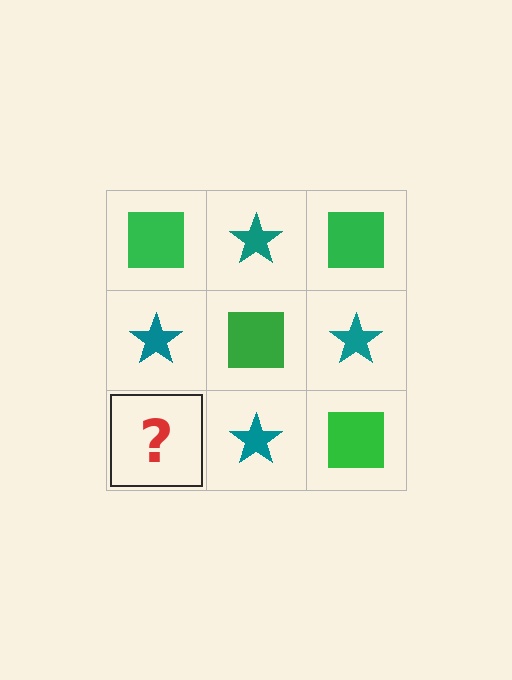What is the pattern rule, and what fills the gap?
The rule is that it alternates green square and teal star in a checkerboard pattern. The gap should be filled with a green square.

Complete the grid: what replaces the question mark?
The question mark should be replaced with a green square.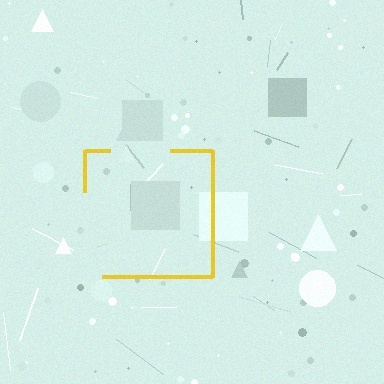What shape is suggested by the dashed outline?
The dashed outline suggests a square.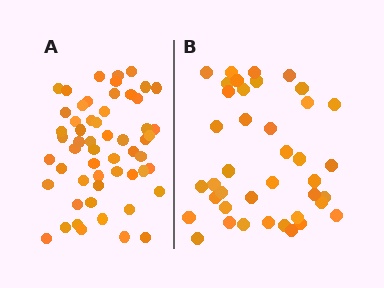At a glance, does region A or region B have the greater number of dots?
Region A (the left region) has more dots.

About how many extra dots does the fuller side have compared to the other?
Region A has approximately 15 more dots than region B.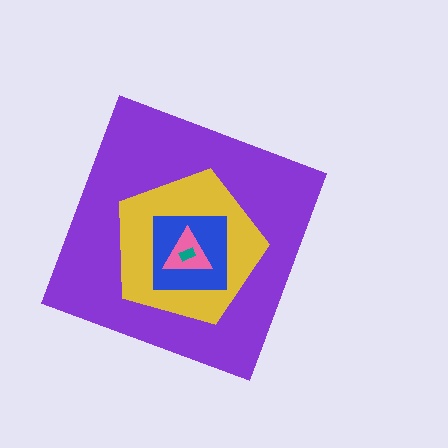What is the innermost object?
The teal rectangle.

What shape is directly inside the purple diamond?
The yellow pentagon.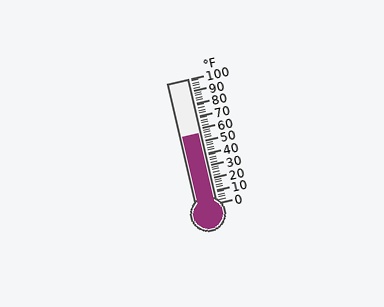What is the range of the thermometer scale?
The thermometer scale ranges from 0°F to 100°F.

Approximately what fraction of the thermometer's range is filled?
The thermometer is filled to approximately 55% of its range.